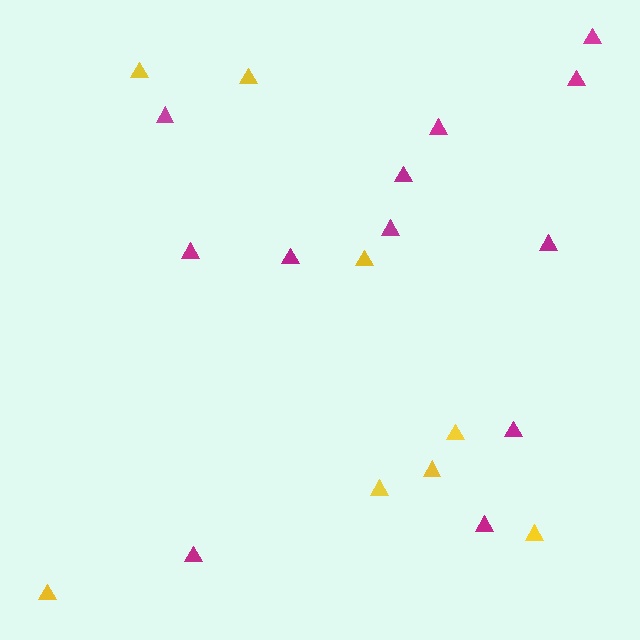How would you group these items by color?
There are 2 groups: one group of yellow triangles (8) and one group of magenta triangles (12).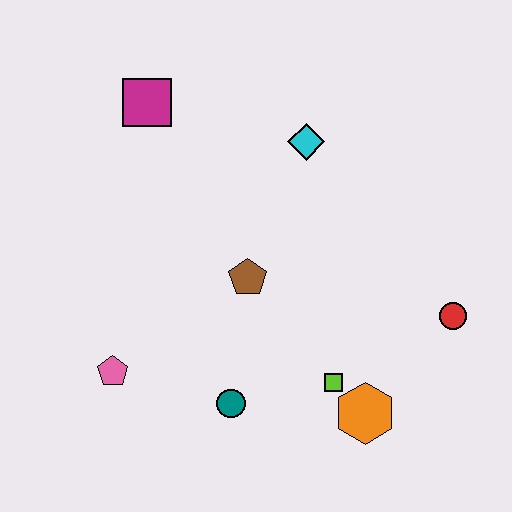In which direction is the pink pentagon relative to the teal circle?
The pink pentagon is to the left of the teal circle.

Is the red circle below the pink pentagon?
No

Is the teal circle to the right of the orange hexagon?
No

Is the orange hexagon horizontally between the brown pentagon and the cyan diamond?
No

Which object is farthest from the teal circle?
The magenta square is farthest from the teal circle.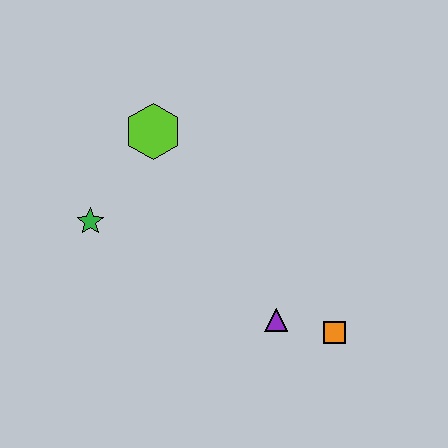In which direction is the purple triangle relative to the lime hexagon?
The purple triangle is below the lime hexagon.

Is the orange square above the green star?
No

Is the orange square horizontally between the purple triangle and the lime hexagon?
No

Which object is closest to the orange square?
The purple triangle is closest to the orange square.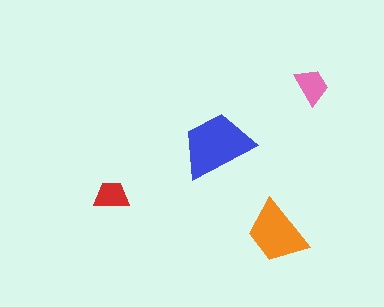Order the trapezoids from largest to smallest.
the blue one, the orange one, the pink one, the red one.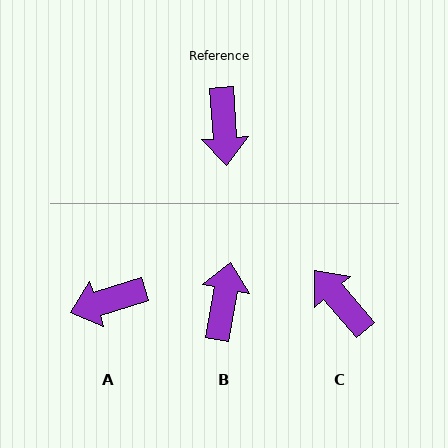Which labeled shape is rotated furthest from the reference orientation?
B, about 166 degrees away.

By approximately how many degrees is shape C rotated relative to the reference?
Approximately 143 degrees clockwise.